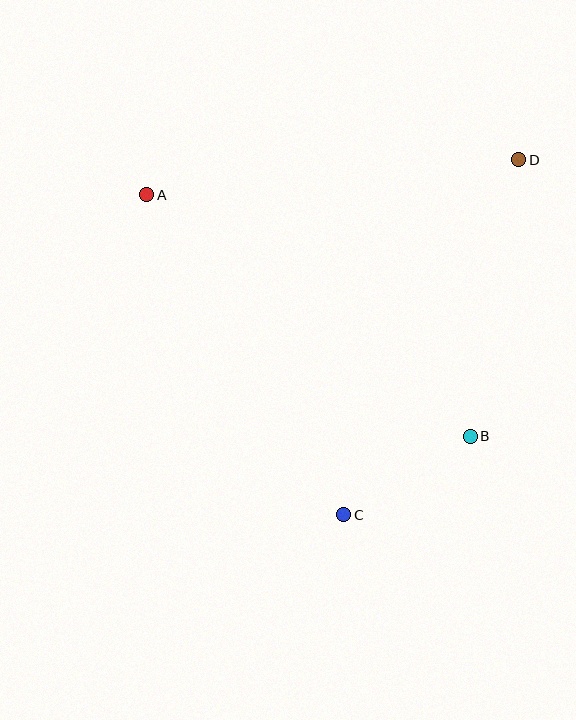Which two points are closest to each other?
Points B and C are closest to each other.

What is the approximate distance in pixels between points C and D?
The distance between C and D is approximately 396 pixels.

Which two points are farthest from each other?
Points A and B are farthest from each other.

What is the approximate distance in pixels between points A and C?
The distance between A and C is approximately 376 pixels.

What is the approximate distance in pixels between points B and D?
The distance between B and D is approximately 281 pixels.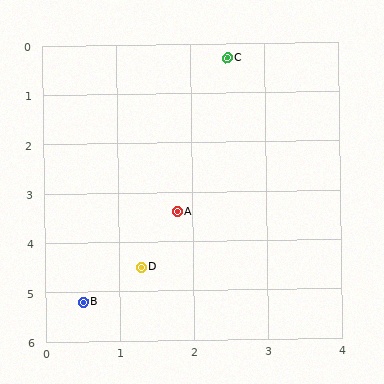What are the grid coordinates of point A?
Point A is at approximately (1.8, 3.4).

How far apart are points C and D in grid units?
Points C and D are about 4.4 grid units apart.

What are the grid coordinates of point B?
Point B is at approximately (0.5, 5.2).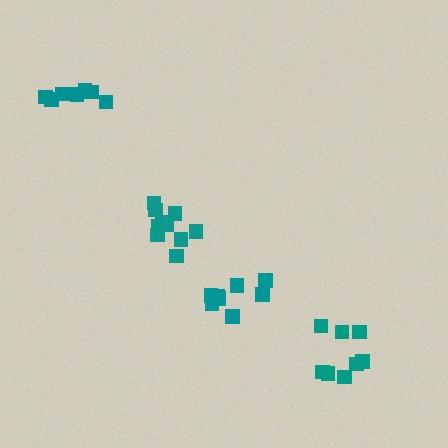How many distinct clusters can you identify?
There are 4 distinct clusters.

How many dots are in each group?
Group 1: 8 dots, Group 2: 8 dots, Group 3: 7 dots, Group 4: 10 dots (33 total).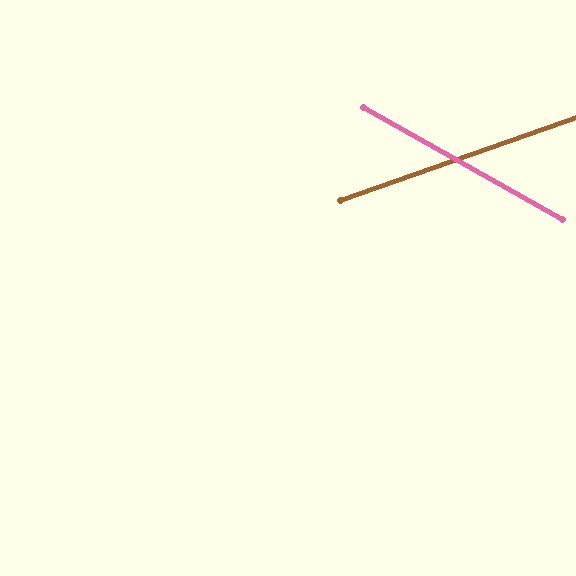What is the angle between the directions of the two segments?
Approximately 49 degrees.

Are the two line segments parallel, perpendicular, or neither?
Neither parallel nor perpendicular — they differ by about 49°.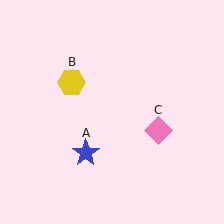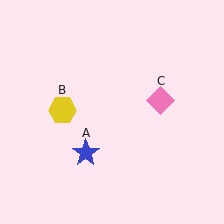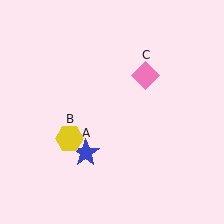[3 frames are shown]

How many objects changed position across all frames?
2 objects changed position: yellow hexagon (object B), pink diamond (object C).